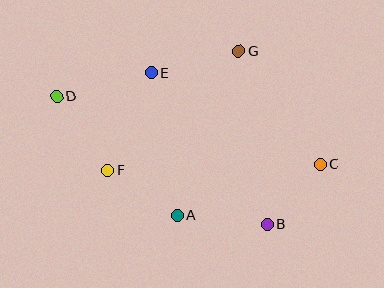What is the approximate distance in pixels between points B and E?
The distance between B and E is approximately 191 pixels.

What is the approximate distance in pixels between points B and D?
The distance between B and D is approximately 246 pixels.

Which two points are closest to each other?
Points B and C are closest to each other.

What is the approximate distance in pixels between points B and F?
The distance between B and F is approximately 168 pixels.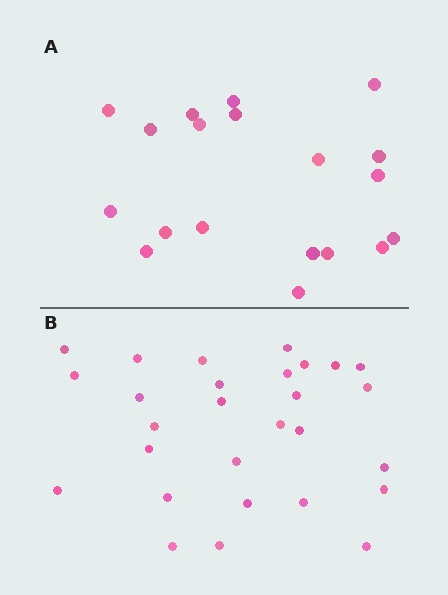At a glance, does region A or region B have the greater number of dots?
Region B (the bottom region) has more dots.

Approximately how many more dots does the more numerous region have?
Region B has roughly 8 or so more dots than region A.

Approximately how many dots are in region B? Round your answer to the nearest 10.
About 30 dots. (The exact count is 28, which rounds to 30.)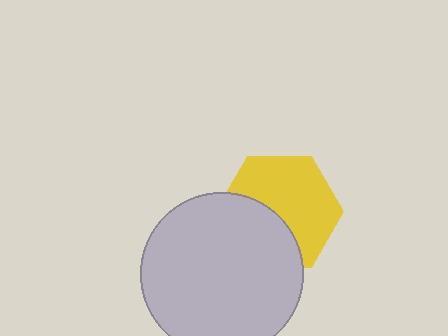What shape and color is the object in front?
The object in front is a light gray circle.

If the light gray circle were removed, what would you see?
You would see the complete yellow hexagon.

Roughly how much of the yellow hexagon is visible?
About half of it is visible (roughly 61%).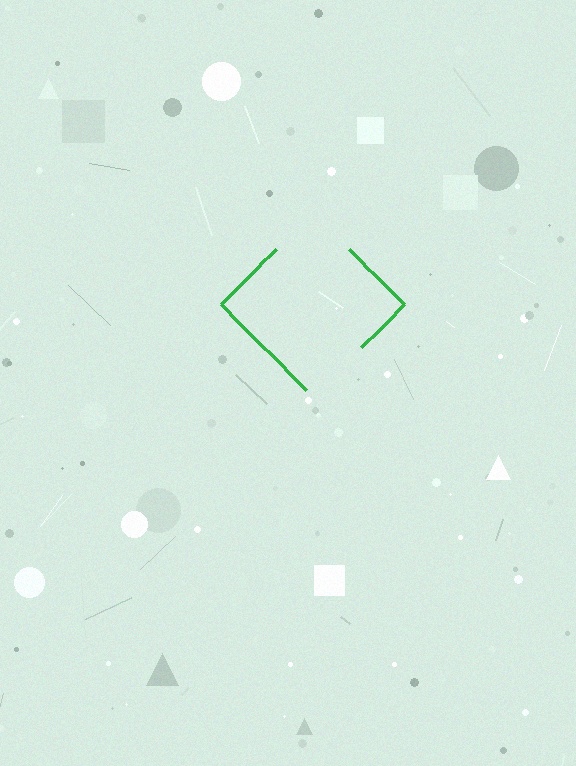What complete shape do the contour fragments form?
The contour fragments form a diamond.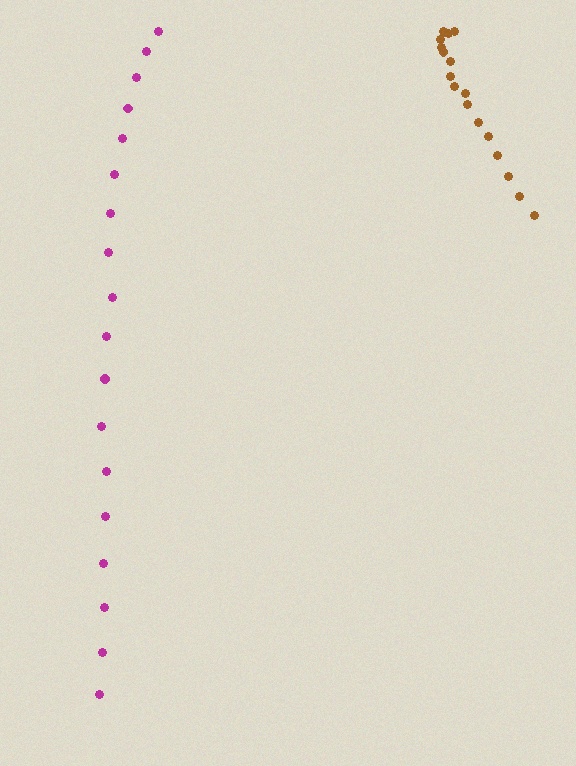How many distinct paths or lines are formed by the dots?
There are 2 distinct paths.